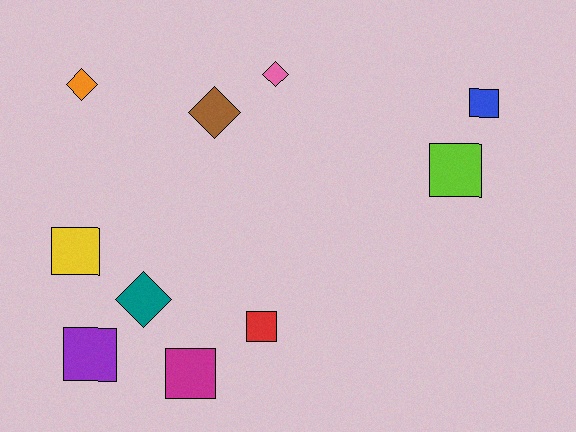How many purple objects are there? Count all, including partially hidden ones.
There is 1 purple object.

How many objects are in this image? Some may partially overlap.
There are 10 objects.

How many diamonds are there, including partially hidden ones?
There are 4 diamonds.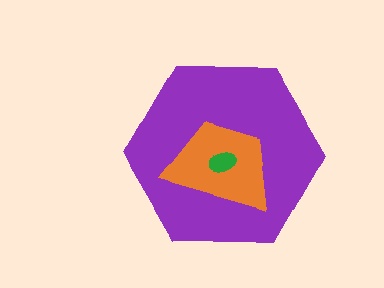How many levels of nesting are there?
3.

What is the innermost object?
The green ellipse.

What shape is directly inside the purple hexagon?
The orange trapezoid.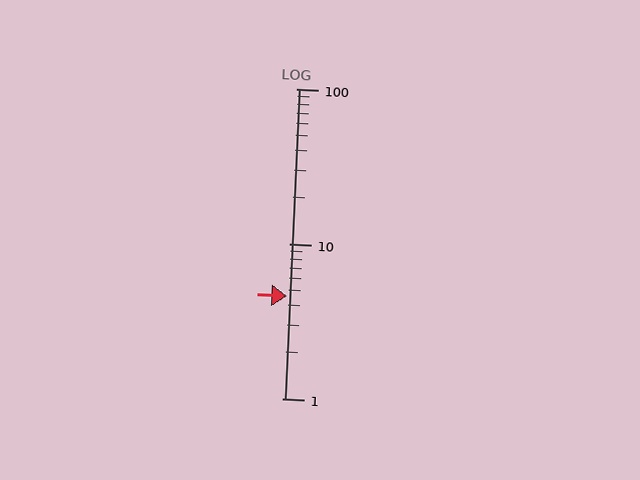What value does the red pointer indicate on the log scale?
The pointer indicates approximately 4.6.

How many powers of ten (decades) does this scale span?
The scale spans 2 decades, from 1 to 100.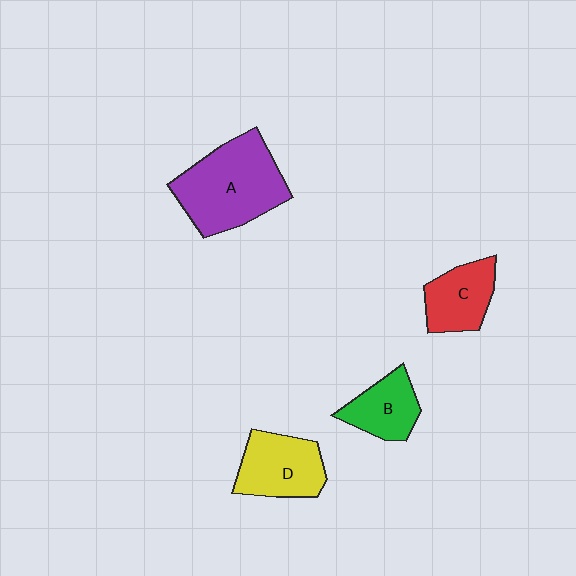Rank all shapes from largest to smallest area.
From largest to smallest: A (purple), D (yellow), C (red), B (green).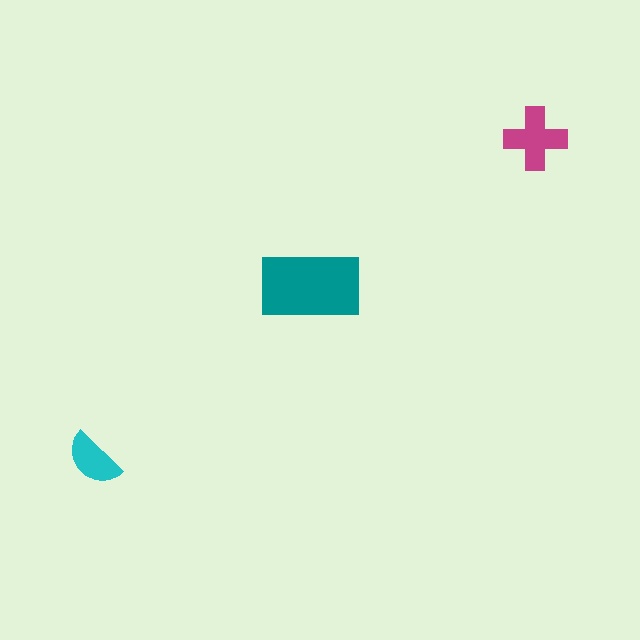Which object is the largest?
The teal rectangle.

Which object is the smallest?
The cyan semicircle.